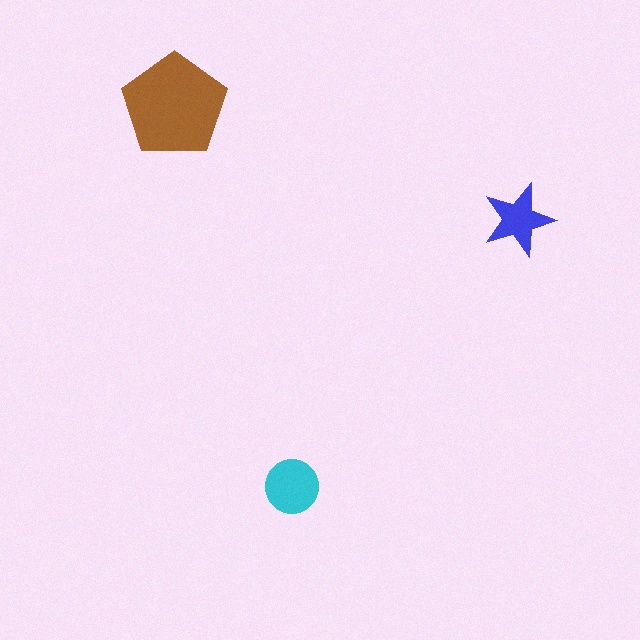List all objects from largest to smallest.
The brown pentagon, the cyan circle, the blue star.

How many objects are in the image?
There are 3 objects in the image.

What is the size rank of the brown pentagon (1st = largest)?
1st.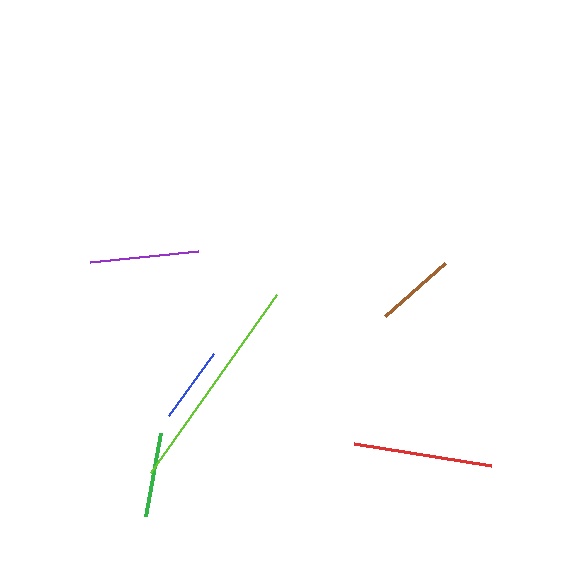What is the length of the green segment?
The green segment is approximately 84 pixels long.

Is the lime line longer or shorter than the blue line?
The lime line is longer than the blue line.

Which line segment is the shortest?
The blue line is the shortest at approximately 76 pixels.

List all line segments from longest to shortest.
From longest to shortest: lime, red, purple, green, brown, blue.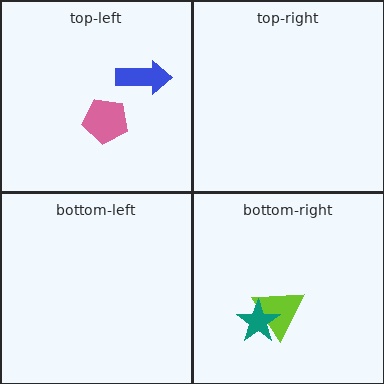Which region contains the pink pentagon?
The top-left region.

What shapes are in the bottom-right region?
The lime triangle, the teal star.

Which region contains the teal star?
The bottom-right region.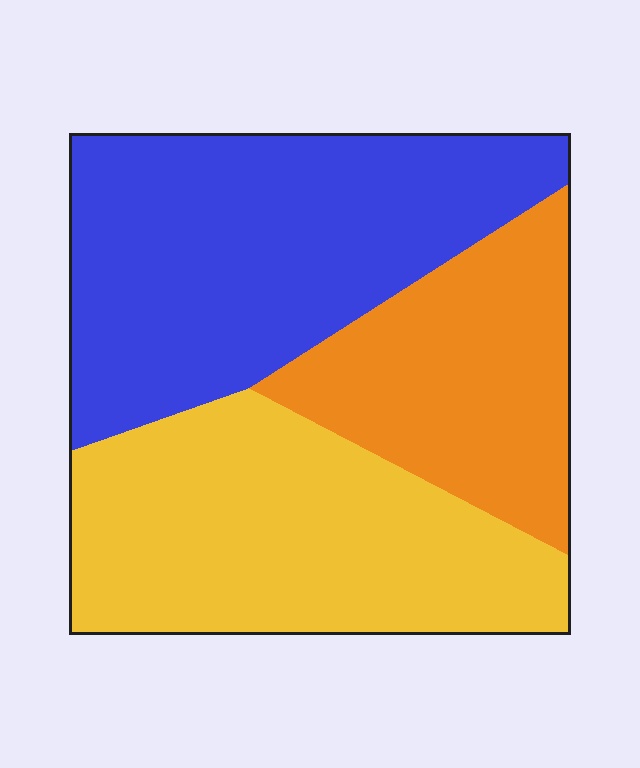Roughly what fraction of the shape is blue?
Blue covers roughly 40% of the shape.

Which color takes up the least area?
Orange, at roughly 25%.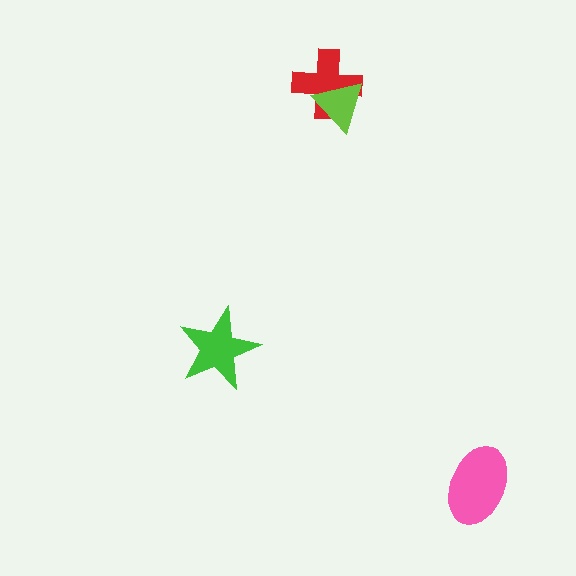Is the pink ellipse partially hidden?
No, no other shape covers it.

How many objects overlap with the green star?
0 objects overlap with the green star.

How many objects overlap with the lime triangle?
1 object overlaps with the lime triangle.